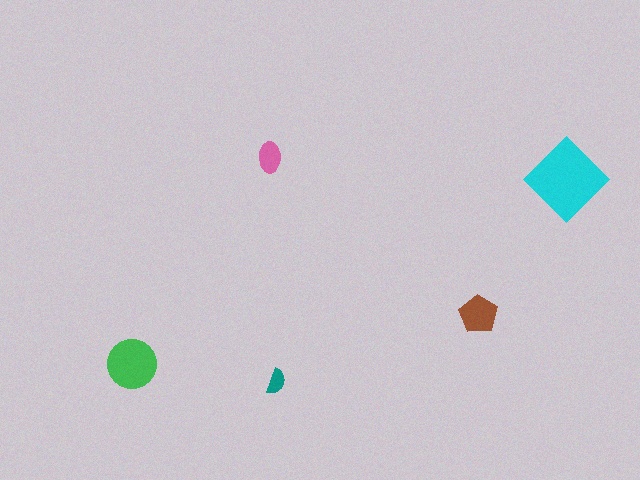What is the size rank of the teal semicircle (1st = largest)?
5th.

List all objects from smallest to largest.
The teal semicircle, the pink ellipse, the brown pentagon, the green circle, the cyan diamond.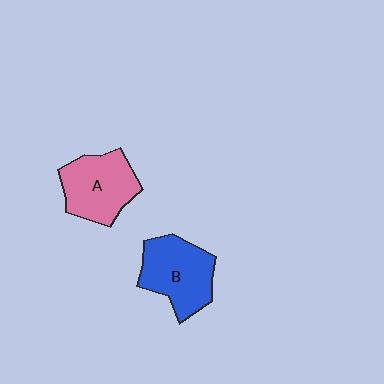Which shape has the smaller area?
Shape A (pink).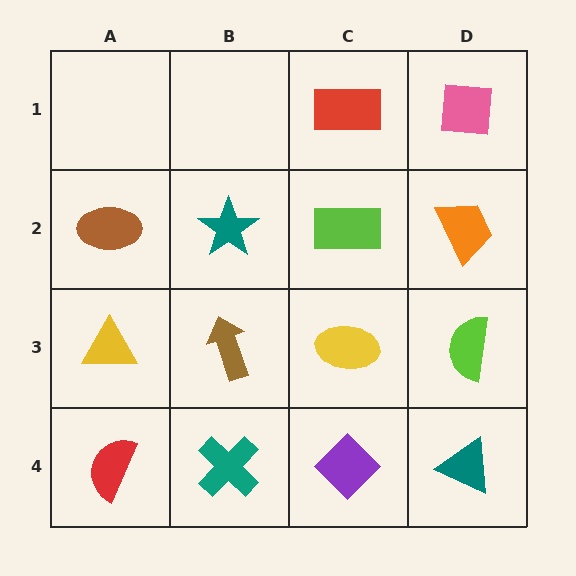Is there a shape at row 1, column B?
No, that cell is empty.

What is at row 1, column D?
A pink square.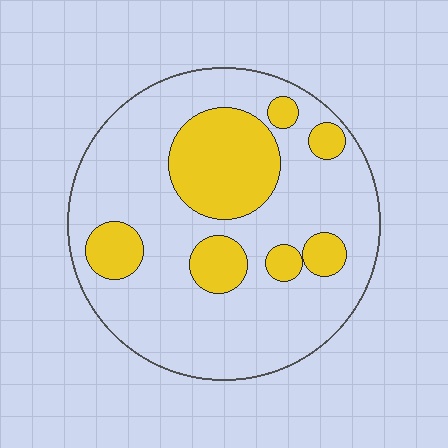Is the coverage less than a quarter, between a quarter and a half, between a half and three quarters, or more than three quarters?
Between a quarter and a half.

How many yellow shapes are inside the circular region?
7.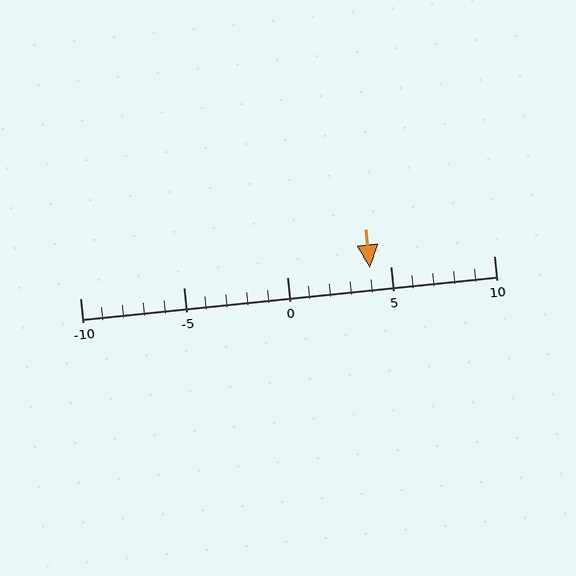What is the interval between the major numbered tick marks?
The major tick marks are spaced 5 units apart.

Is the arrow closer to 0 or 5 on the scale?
The arrow is closer to 5.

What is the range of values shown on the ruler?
The ruler shows values from -10 to 10.